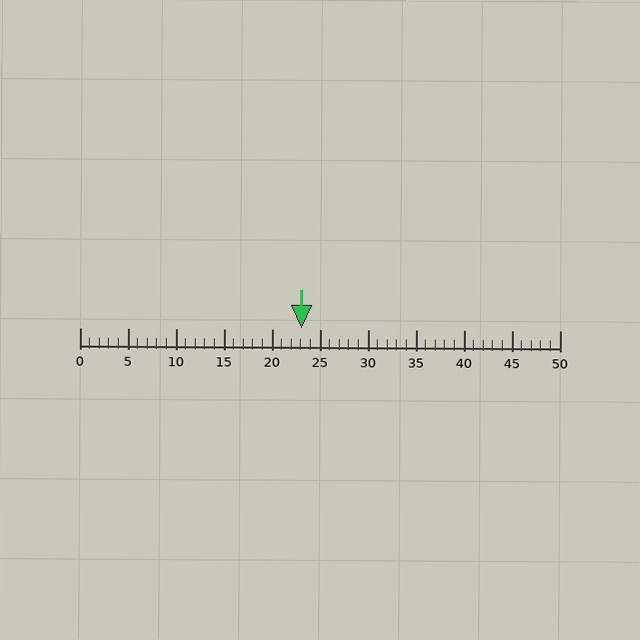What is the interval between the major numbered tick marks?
The major tick marks are spaced 5 units apart.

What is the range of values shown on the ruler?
The ruler shows values from 0 to 50.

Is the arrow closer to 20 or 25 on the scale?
The arrow is closer to 25.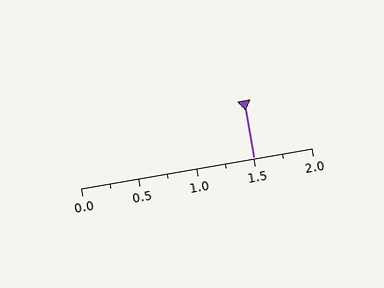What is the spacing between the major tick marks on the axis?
The major ticks are spaced 0.5 apart.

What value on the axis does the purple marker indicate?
The marker indicates approximately 1.5.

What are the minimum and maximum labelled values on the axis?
The axis runs from 0.0 to 2.0.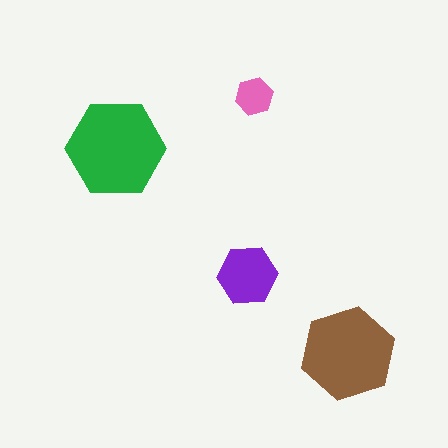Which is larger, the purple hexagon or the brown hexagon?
The brown one.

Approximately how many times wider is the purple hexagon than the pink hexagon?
About 1.5 times wider.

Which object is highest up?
The pink hexagon is topmost.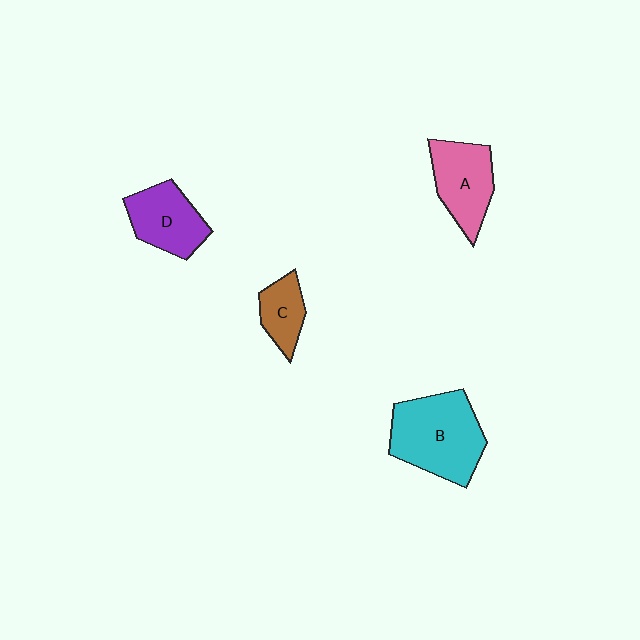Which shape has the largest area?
Shape B (cyan).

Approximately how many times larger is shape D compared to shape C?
Approximately 1.5 times.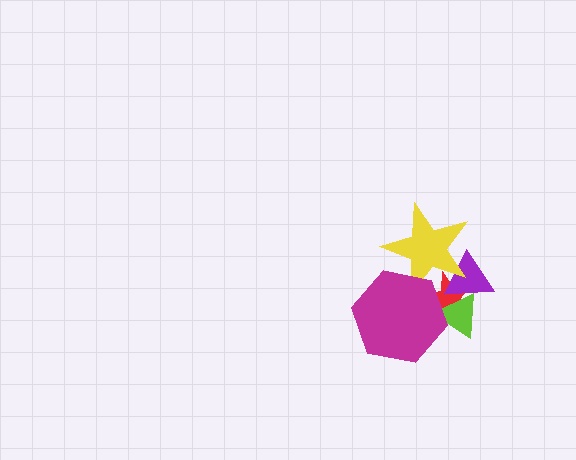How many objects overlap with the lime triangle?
3 objects overlap with the lime triangle.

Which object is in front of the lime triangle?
The magenta hexagon is in front of the lime triangle.